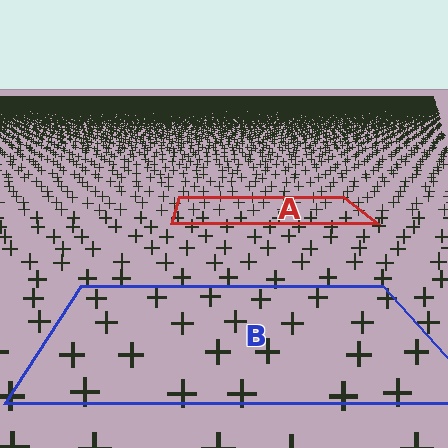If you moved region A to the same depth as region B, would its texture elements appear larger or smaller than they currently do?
They would appear larger. At a closer depth, the same texture elements are projected at a bigger on-screen size.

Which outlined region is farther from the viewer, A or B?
Region A is farther from the viewer — the texture elements inside it appear smaller and more densely packed.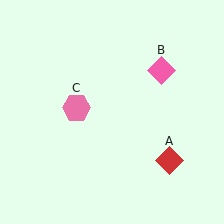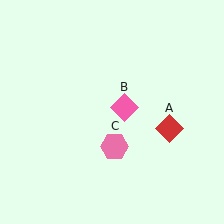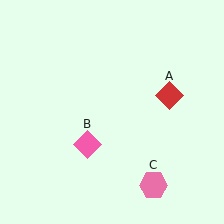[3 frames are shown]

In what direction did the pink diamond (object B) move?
The pink diamond (object B) moved down and to the left.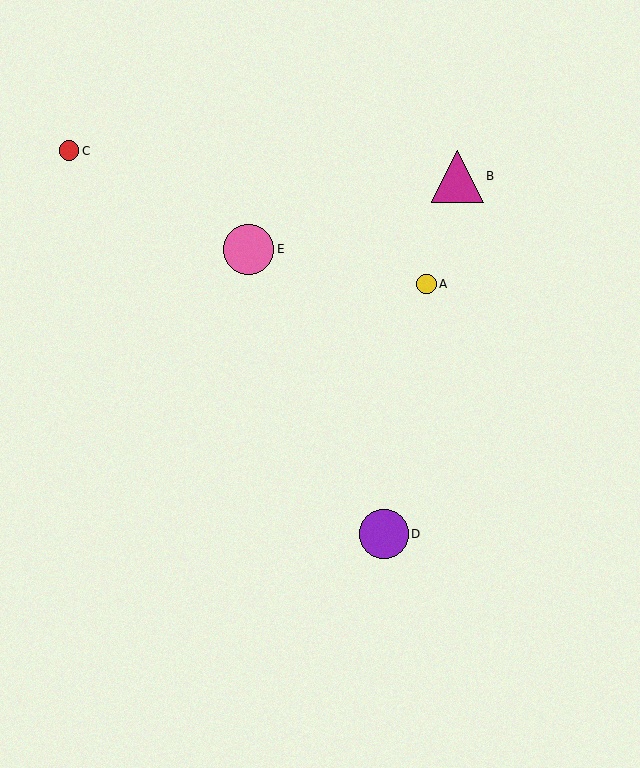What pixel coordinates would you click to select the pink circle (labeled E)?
Click at (249, 249) to select the pink circle E.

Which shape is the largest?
The magenta triangle (labeled B) is the largest.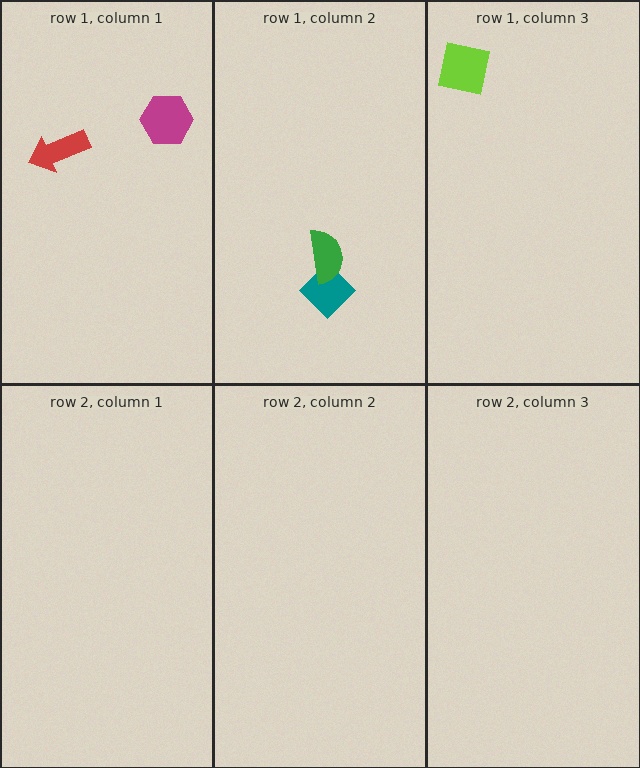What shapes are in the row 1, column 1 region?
The red arrow, the magenta hexagon.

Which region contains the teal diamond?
The row 1, column 2 region.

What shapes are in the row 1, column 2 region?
The teal diamond, the green semicircle.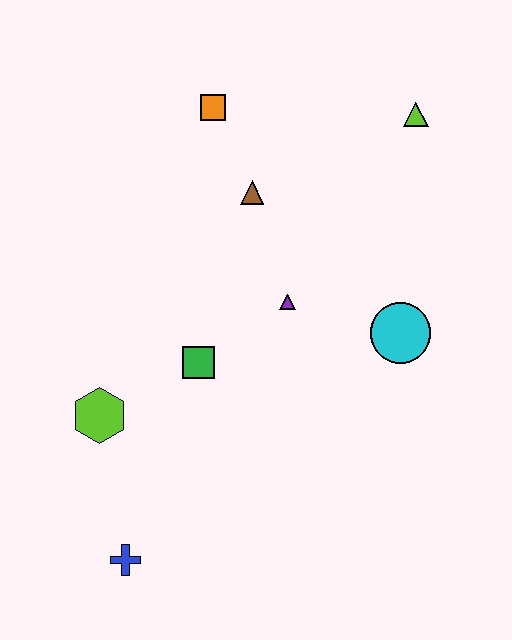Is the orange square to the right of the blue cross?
Yes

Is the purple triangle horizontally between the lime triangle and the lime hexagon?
Yes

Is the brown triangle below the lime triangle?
Yes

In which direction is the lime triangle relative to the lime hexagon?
The lime triangle is to the right of the lime hexagon.